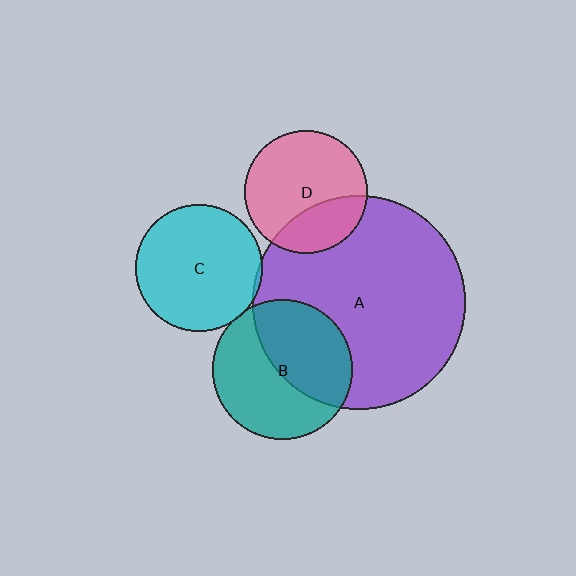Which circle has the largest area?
Circle A (purple).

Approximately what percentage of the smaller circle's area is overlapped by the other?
Approximately 5%.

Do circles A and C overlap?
Yes.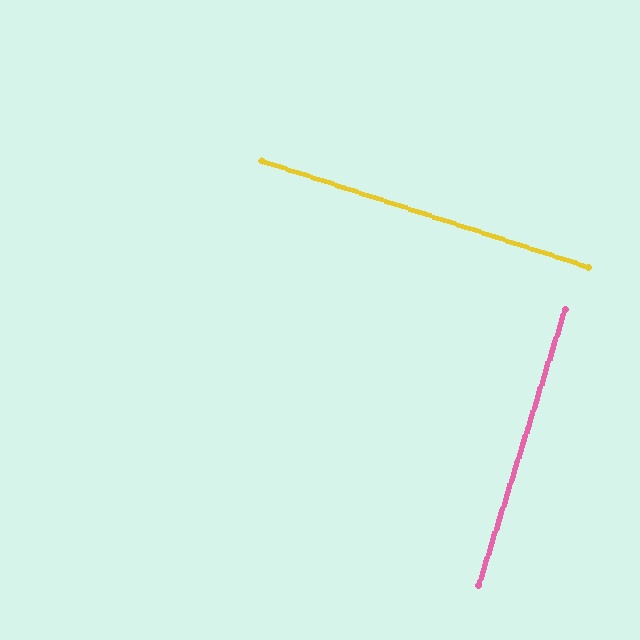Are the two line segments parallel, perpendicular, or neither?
Perpendicular — they meet at approximately 89°.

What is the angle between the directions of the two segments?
Approximately 89 degrees.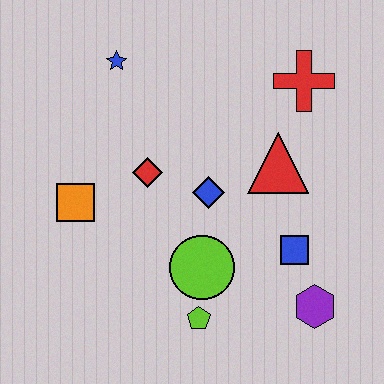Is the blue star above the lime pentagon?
Yes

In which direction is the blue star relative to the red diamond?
The blue star is above the red diamond.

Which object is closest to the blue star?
The red diamond is closest to the blue star.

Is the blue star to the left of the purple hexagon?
Yes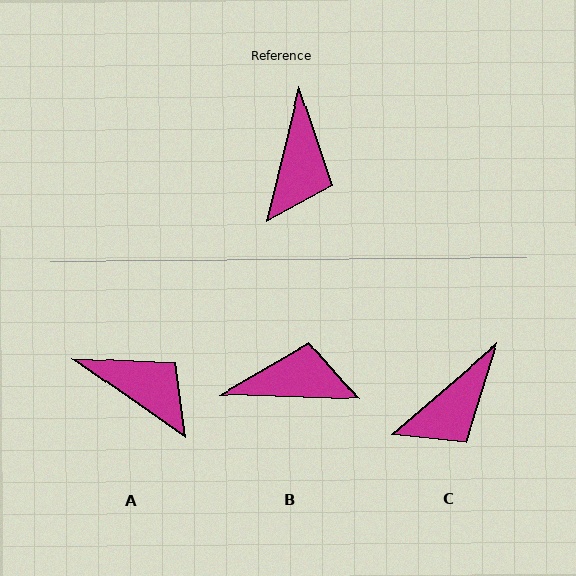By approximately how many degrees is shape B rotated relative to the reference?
Approximately 102 degrees counter-clockwise.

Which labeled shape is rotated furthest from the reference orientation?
B, about 102 degrees away.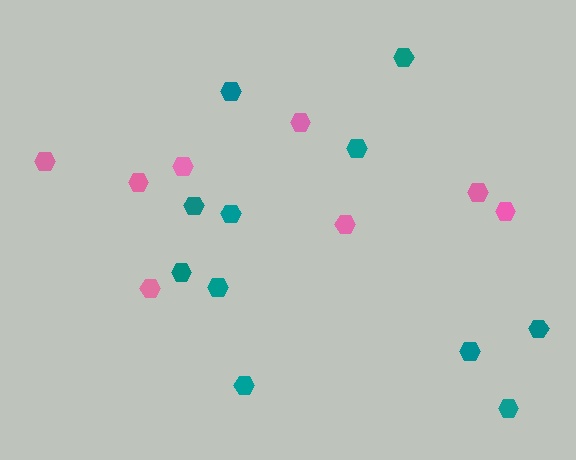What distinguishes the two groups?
There are 2 groups: one group of teal hexagons (11) and one group of pink hexagons (8).